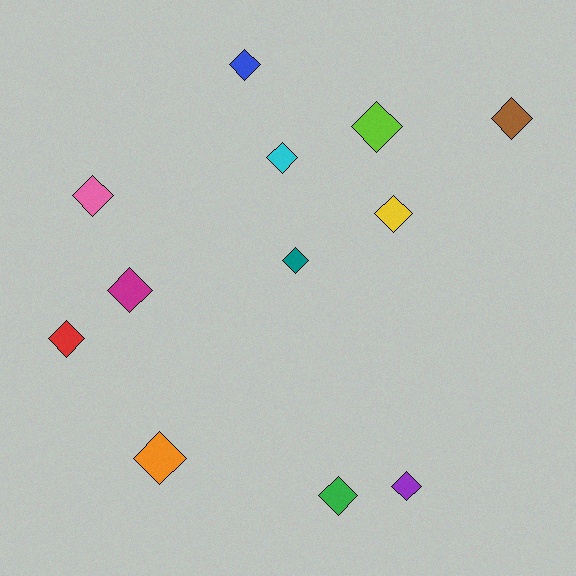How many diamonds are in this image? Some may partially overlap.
There are 12 diamonds.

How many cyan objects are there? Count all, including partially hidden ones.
There is 1 cyan object.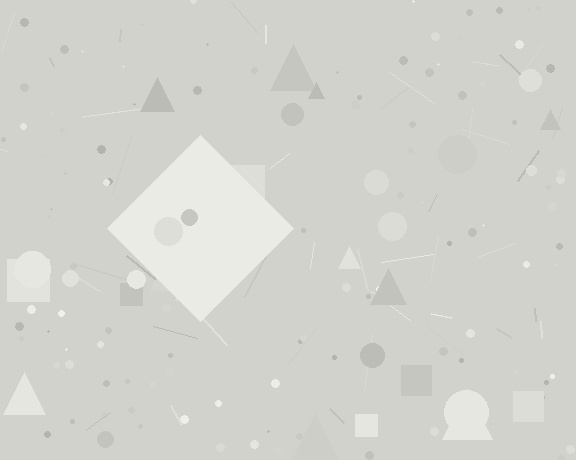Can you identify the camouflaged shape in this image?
The camouflaged shape is a diamond.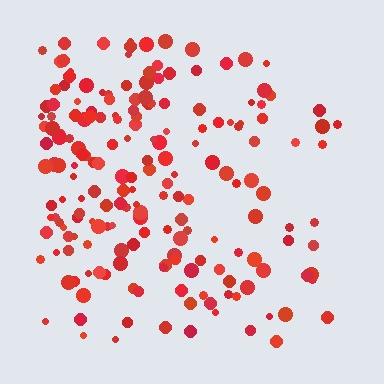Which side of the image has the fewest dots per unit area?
The right.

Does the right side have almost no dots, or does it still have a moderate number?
Still a moderate number, just noticeably fewer than the left.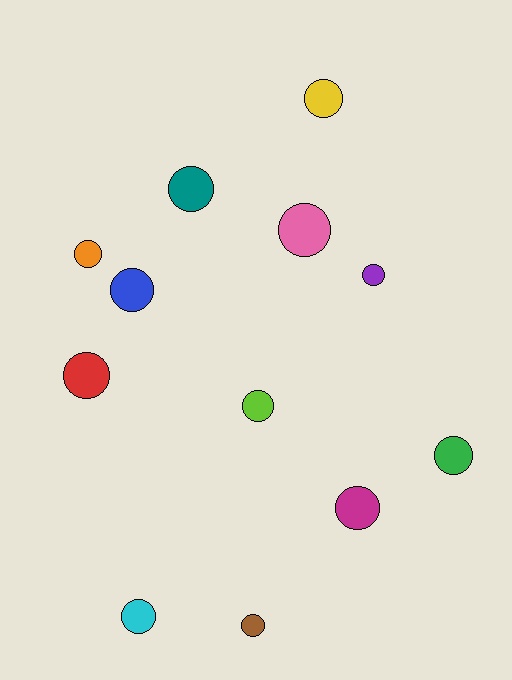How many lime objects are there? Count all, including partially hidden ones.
There is 1 lime object.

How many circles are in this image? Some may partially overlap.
There are 12 circles.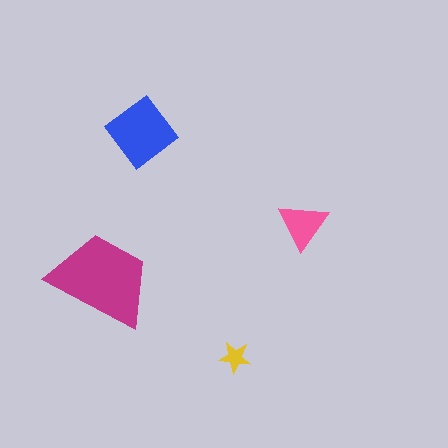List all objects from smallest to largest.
The yellow star, the pink triangle, the blue diamond, the magenta trapezoid.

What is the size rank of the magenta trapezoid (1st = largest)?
1st.